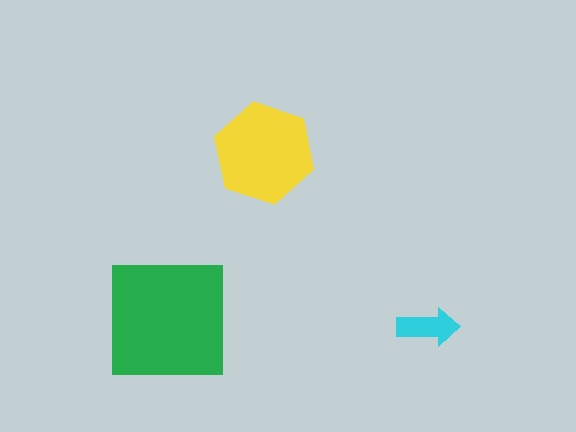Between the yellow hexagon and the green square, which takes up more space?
The green square.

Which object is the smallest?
The cyan arrow.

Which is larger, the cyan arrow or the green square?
The green square.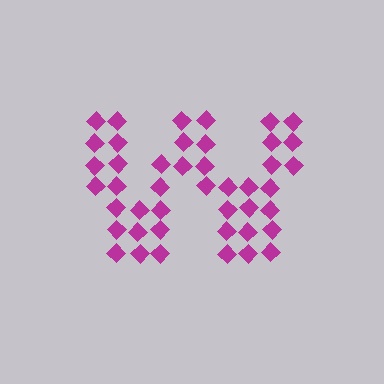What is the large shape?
The large shape is the letter W.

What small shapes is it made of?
It is made of small diamonds.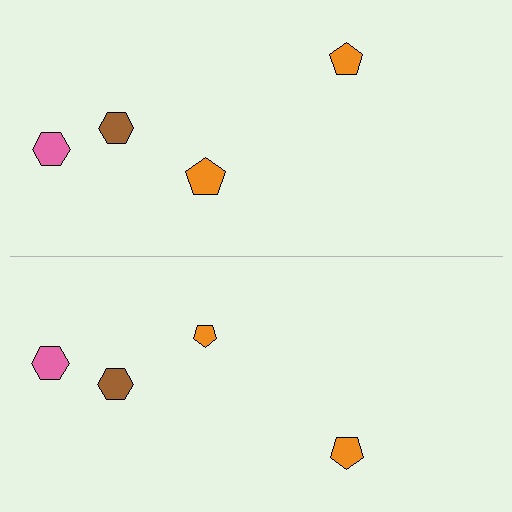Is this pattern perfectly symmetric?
No, the pattern is not perfectly symmetric. The orange pentagon on the bottom side has a different size than its mirror counterpart.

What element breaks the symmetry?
The orange pentagon on the bottom side has a different size than its mirror counterpart.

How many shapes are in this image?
There are 8 shapes in this image.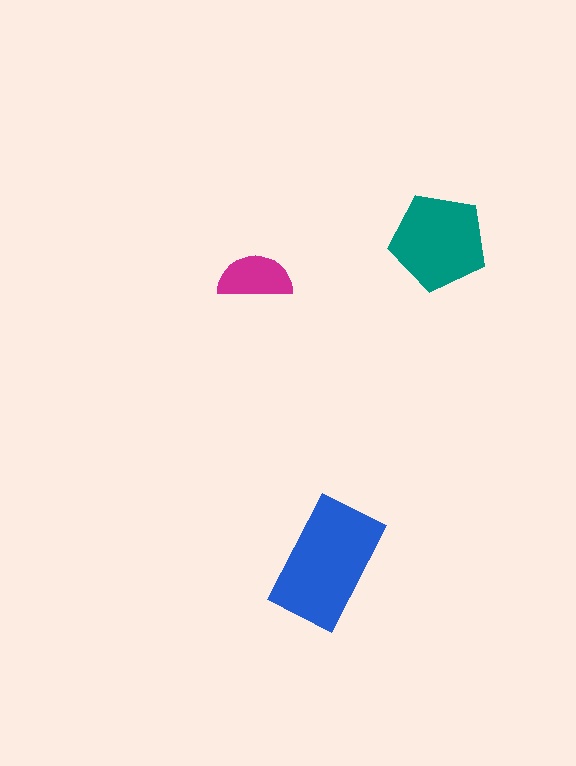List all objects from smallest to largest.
The magenta semicircle, the teal pentagon, the blue rectangle.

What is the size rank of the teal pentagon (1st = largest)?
2nd.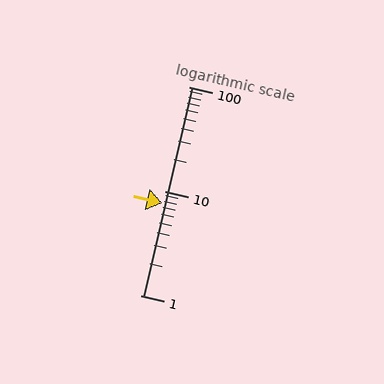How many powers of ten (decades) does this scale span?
The scale spans 2 decades, from 1 to 100.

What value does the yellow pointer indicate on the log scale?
The pointer indicates approximately 7.7.